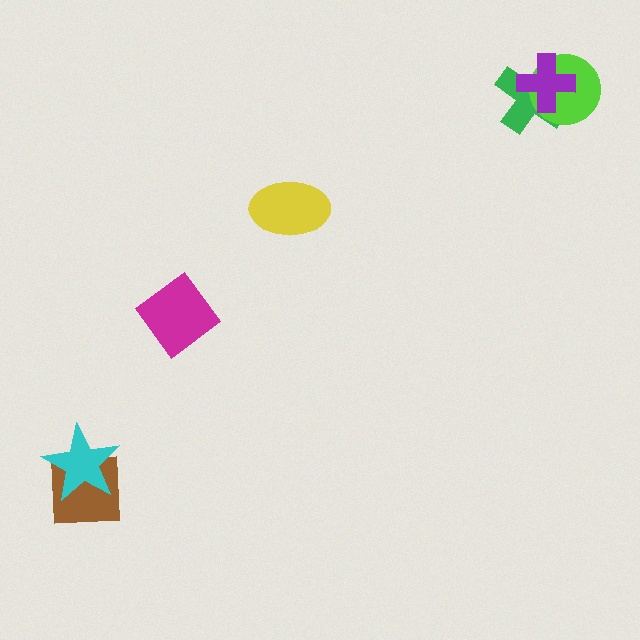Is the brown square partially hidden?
Yes, it is partially covered by another shape.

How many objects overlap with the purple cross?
2 objects overlap with the purple cross.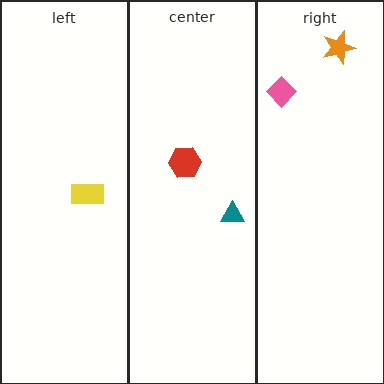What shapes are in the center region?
The teal triangle, the red hexagon.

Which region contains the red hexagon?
The center region.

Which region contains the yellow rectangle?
The left region.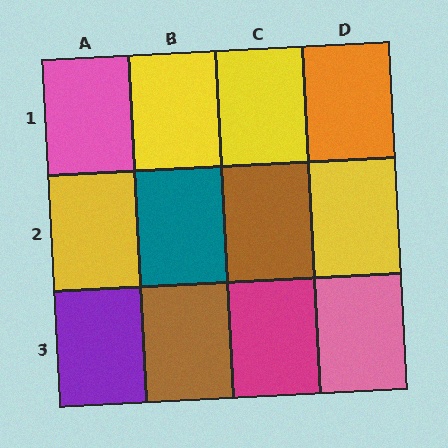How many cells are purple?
1 cell is purple.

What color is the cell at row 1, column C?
Yellow.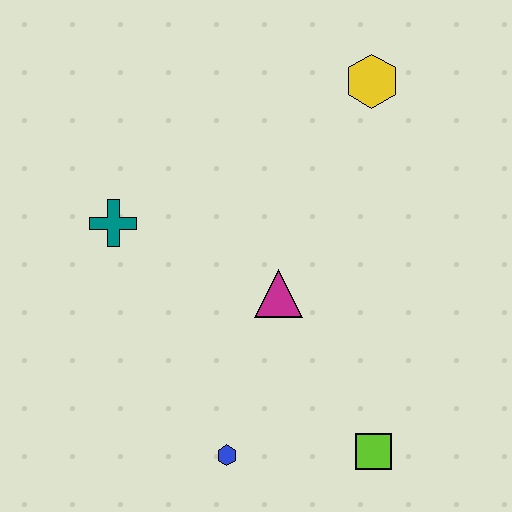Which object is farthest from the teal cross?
The lime square is farthest from the teal cross.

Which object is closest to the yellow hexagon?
The magenta triangle is closest to the yellow hexagon.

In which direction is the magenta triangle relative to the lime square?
The magenta triangle is above the lime square.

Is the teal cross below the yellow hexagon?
Yes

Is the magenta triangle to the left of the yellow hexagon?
Yes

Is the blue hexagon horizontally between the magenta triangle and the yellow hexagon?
No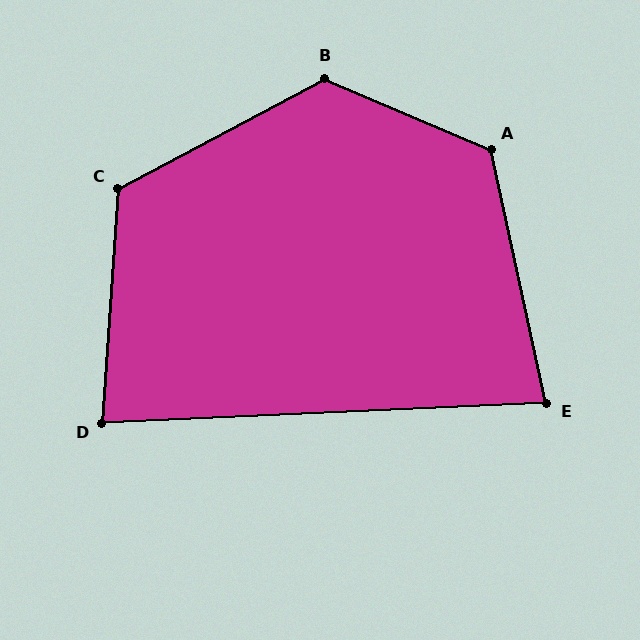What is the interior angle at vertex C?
Approximately 122 degrees (obtuse).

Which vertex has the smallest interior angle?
E, at approximately 80 degrees.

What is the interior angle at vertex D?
Approximately 84 degrees (acute).